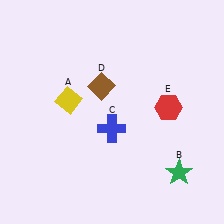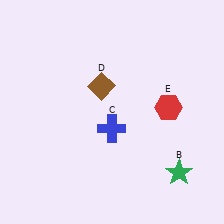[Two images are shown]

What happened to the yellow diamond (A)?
The yellow diamond (A) was removed in Image 2. It was in the top-left area of Image 1.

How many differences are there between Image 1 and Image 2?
There is 1 difference between the two images.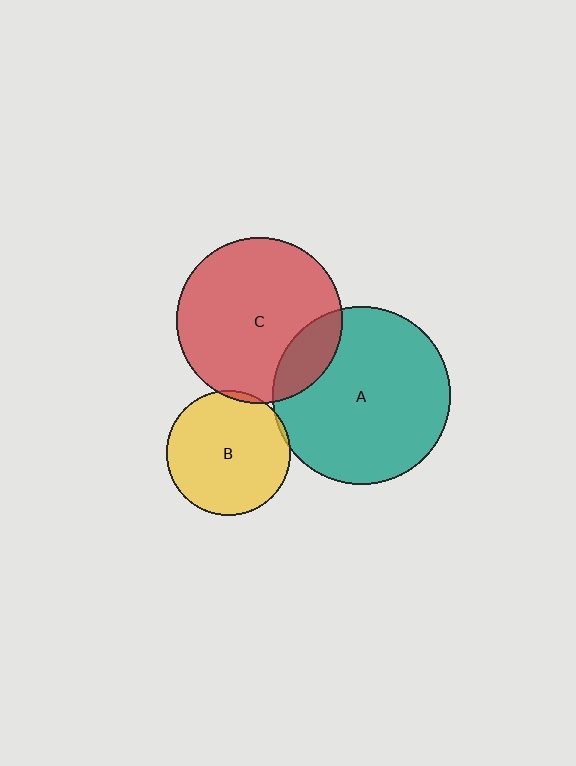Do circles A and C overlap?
Yes.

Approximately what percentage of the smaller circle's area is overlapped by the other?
Approximately 15%.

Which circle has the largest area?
Circle A (teal).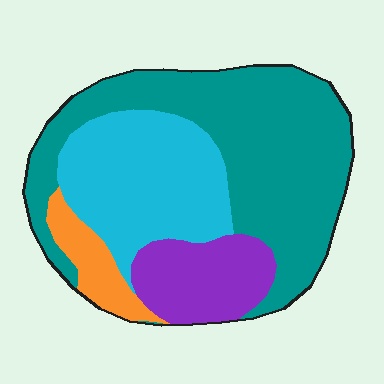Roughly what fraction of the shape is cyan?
Cyan covers 28% of the shape.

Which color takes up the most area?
Teal, at roughly 50%.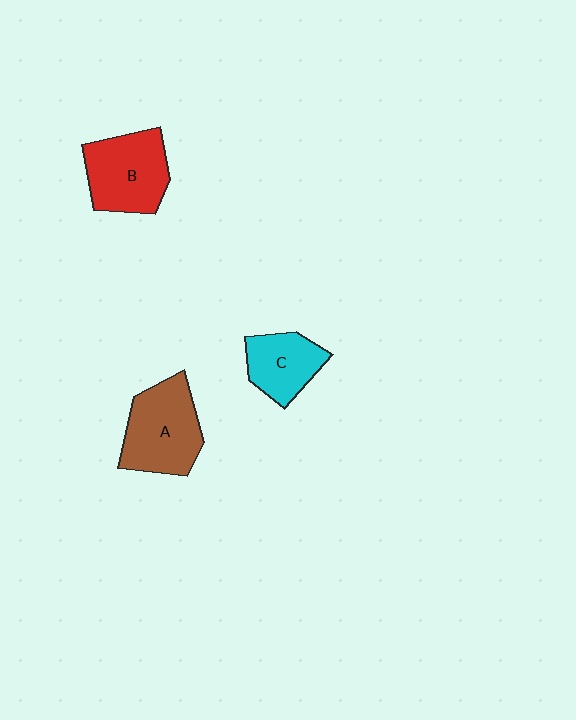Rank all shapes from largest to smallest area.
From largest to smallest: A (brown), B (red), C (cyan).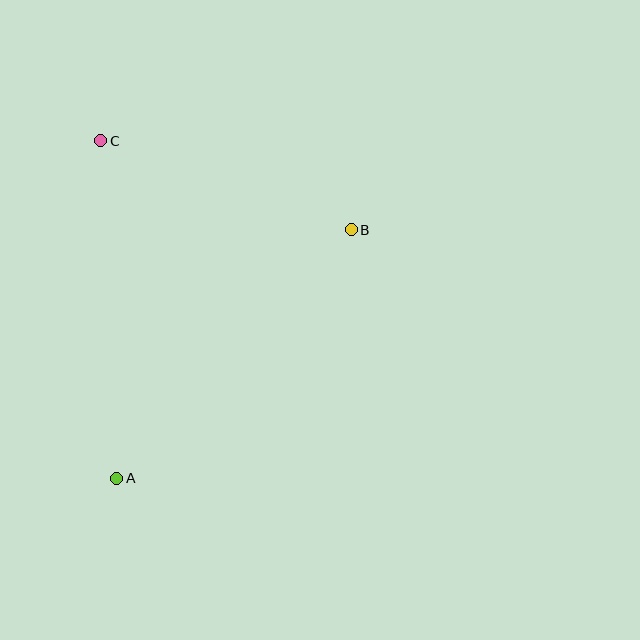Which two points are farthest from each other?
Points A and B are farthest from each other.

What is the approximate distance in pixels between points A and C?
The distance between A and C is approximately 338 pixels.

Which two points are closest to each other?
Points B and C are closest to each other.